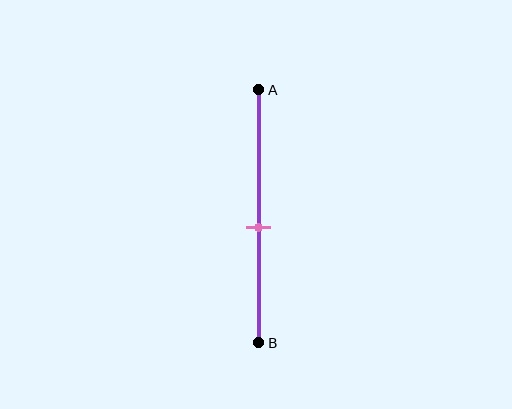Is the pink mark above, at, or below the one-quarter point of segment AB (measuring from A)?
The pink mark is below the one-quarter point of segment AB.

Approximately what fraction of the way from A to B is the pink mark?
The pink mark is approximately 55% of the way from A to B.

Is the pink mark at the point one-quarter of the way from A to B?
No, the mark is at about 55% from A, not at the 25% one-quarter point.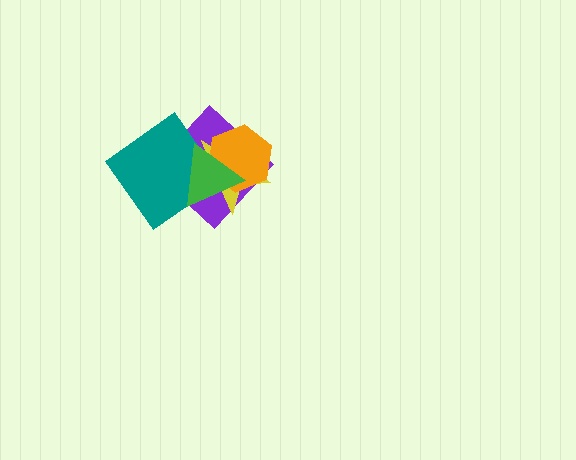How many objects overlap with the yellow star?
4 objects overlap with the yellow star.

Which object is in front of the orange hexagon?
The green triangle is in front of the orange hexagon.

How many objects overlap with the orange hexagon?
3 objects overlap with the orange hexagon.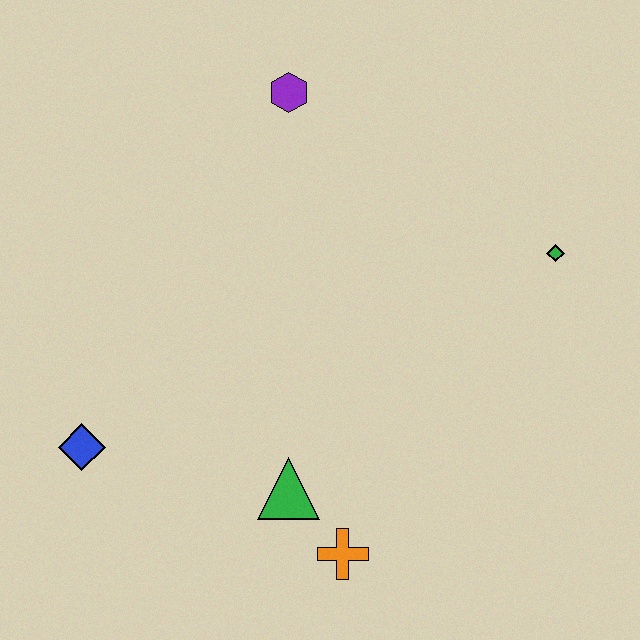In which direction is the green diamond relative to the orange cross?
The green diamond is above the orange cross.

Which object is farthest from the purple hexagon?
The orange cross is farthest from the purple hexagon.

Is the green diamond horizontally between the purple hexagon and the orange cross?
No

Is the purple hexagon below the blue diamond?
No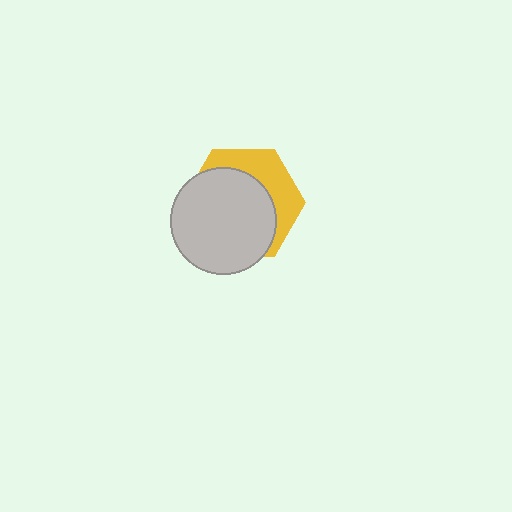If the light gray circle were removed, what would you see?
You would see the complete yellow hexagon.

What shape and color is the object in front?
The object in front is a light gray circle.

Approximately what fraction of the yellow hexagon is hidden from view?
Roughly 65% of the yellow hexagon is hidden behind the light gray circle.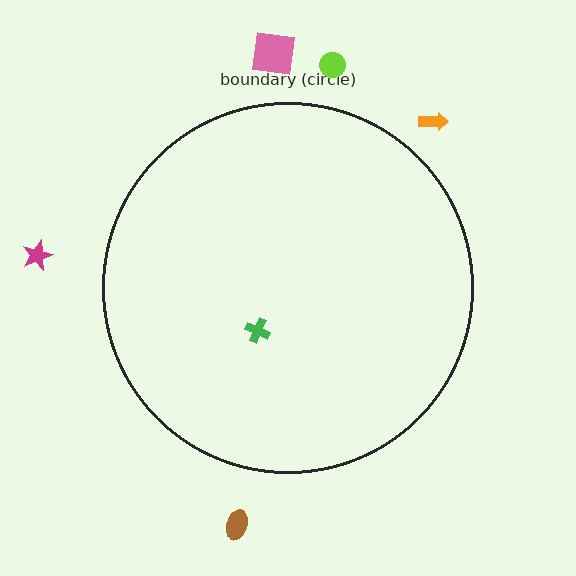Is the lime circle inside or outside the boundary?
Outside.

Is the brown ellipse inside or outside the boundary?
Outside.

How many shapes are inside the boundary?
1 inside, 5 outside.